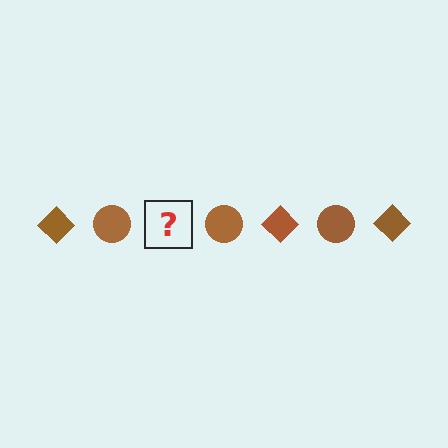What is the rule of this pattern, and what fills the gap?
The rule is that the pattern cycles through diamond, circle shapes in brown. The gap should be filled with a brown diamond.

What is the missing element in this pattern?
The missing element is a brown diamond.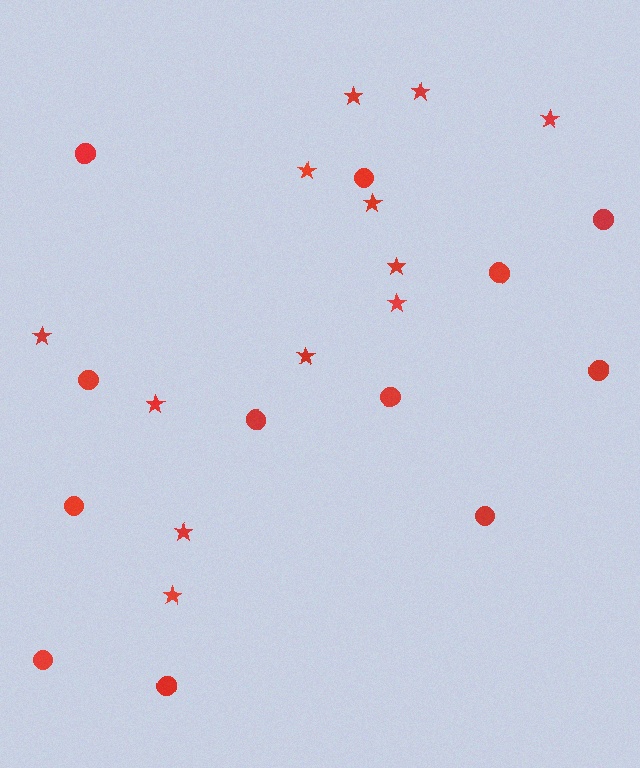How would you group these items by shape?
There are 2 groups: one group of stars (12) and one group of circles (12).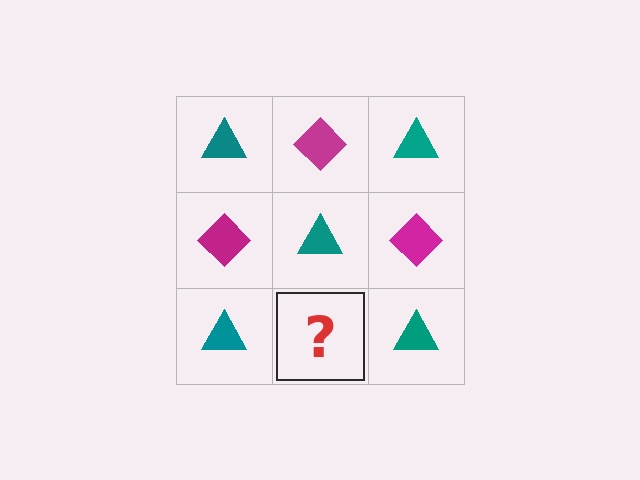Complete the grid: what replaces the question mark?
The question mark should be replaced with a magenta diamond.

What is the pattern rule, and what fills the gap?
The rule is that it alternates teal triangle and magenta diamond in a checkerboard pattern. The gap should be filled with a magenta diamond.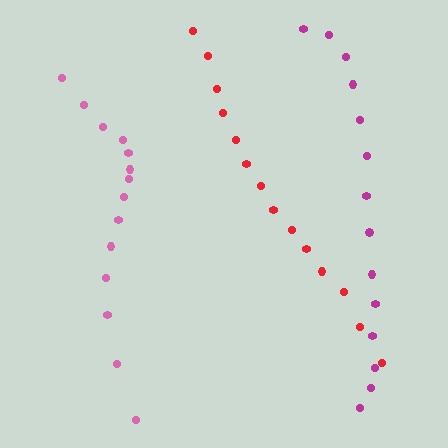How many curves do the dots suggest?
There are 3 distinct paths.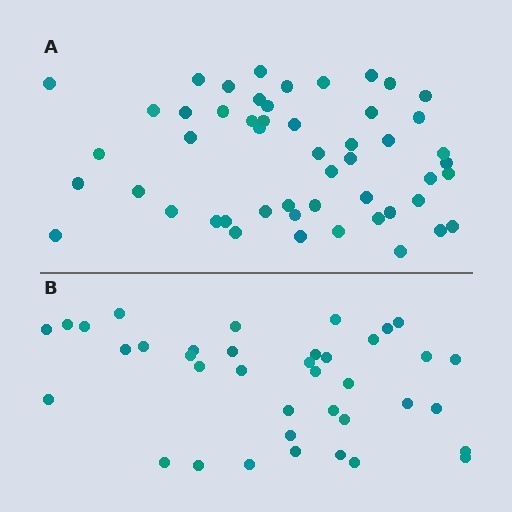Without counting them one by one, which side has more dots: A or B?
Region A (the top region) has more dots.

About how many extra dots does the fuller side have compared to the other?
Region A has approximately 15 more dots than region B.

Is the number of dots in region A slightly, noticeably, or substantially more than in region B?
Region A has noticeably more, but not dramatically so. The ratio is roughly 1.3 to 1.